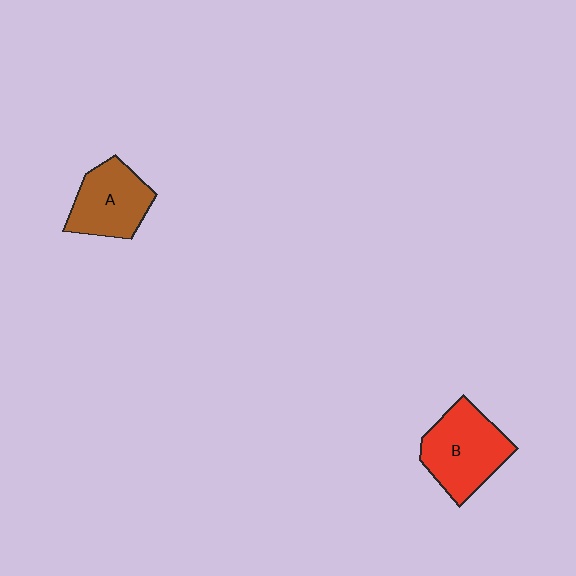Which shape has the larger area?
Shape B (red).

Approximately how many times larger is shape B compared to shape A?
Approximately 1.2 times.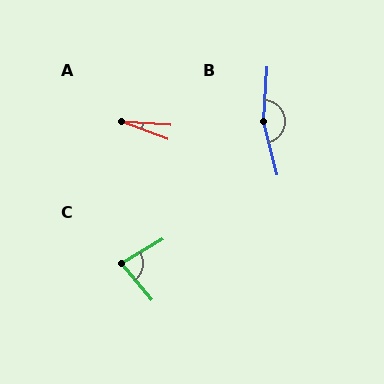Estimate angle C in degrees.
Approximately 80 degrees.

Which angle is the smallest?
A, at approximately 17 degrees.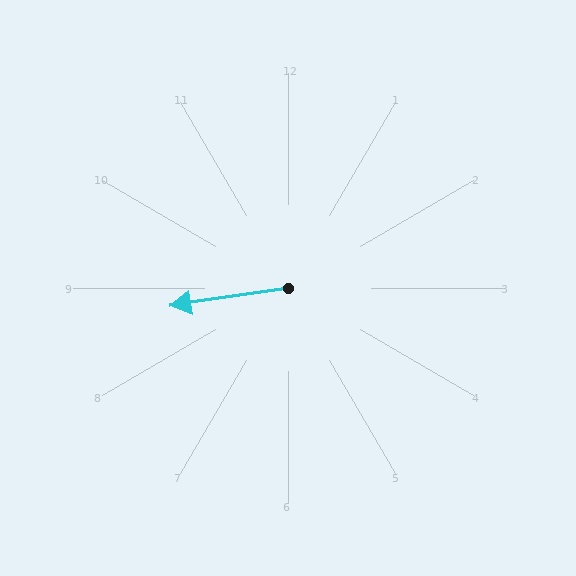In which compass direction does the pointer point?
West.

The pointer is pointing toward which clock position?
Roughly 9 o'clock.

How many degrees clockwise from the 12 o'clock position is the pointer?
Approximately 261 degrees.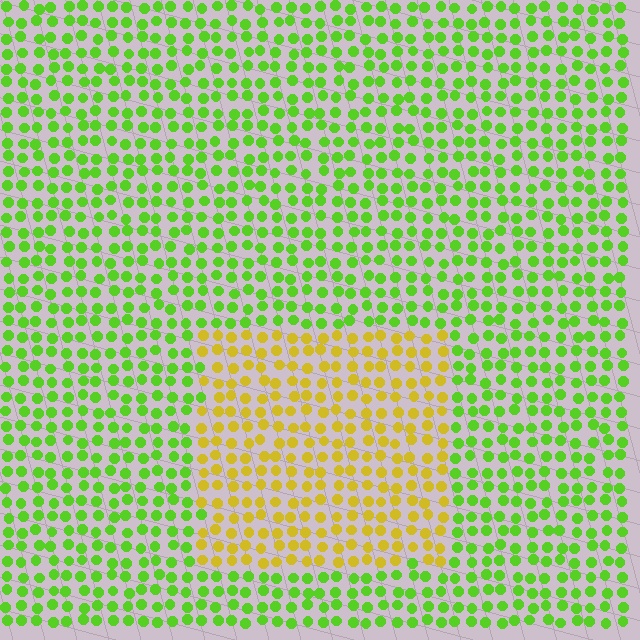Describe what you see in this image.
The image is filled with small lime elements in a uniform arrangement. A rectangle-shaped region is visible where the elements are tinted to a slightly different hue, forming a subtle color boundary.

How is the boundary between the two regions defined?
The boundary is defined purely by a slight shift in hue (about 50 degrees). Spacing, size, and orientation are identical on both sides.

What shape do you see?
I see a rectangle.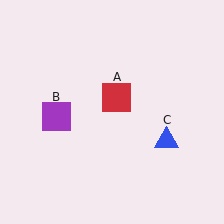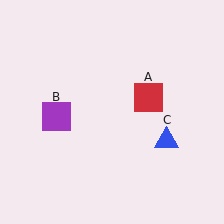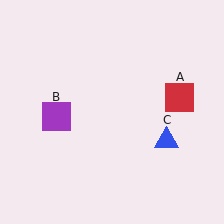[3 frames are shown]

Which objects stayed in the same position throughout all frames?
Purple square (object B) and blue triangle (object C) remained stationary.